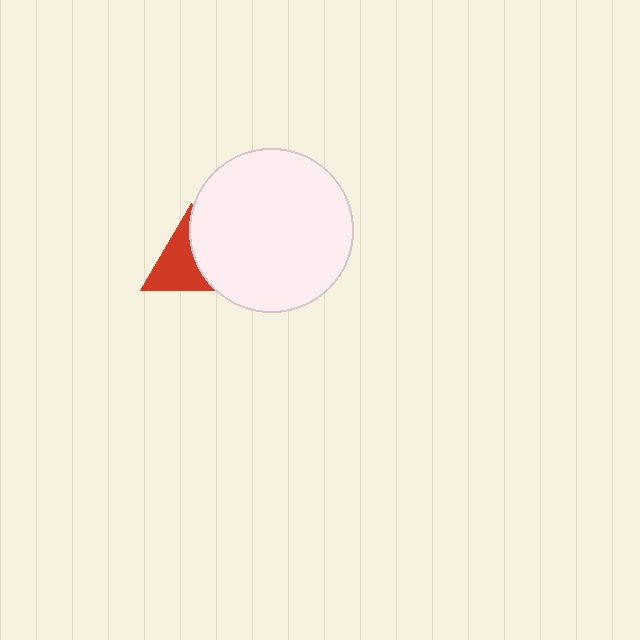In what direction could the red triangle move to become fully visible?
The red triangle could move left. That would shift it out from behind the white circle entirely.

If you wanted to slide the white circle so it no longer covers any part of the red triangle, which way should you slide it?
Slide it right — that is the most direct way to separate the two shapes.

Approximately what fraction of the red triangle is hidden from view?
Roughly 42% of the red triangle is hidden behind the white circle.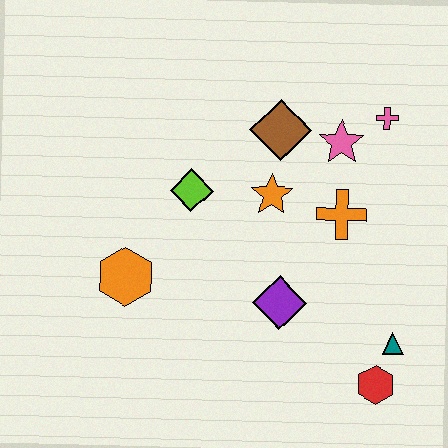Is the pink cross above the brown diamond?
Yes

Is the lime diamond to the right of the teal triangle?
No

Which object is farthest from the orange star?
The red hexagon is farthest from the orange star.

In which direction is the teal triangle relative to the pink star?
The teal triangle is below the pink star.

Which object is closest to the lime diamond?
The orange star is closest to the lime diamond.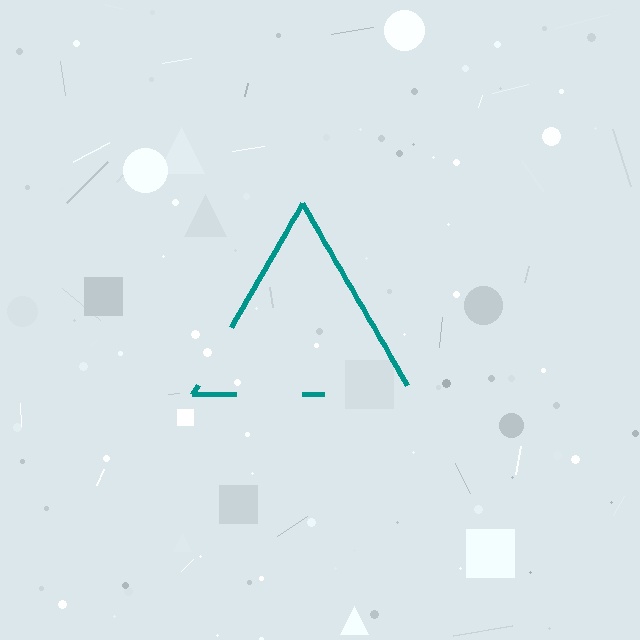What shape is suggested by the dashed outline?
The dashed outline suggests a triangle.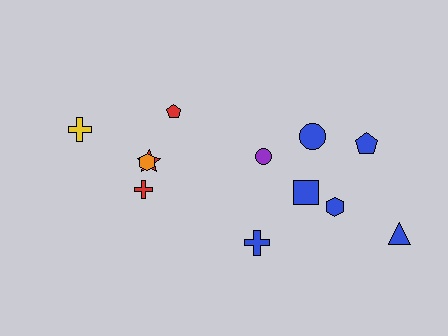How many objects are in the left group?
There are 5 objects.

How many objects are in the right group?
There are 7 objects.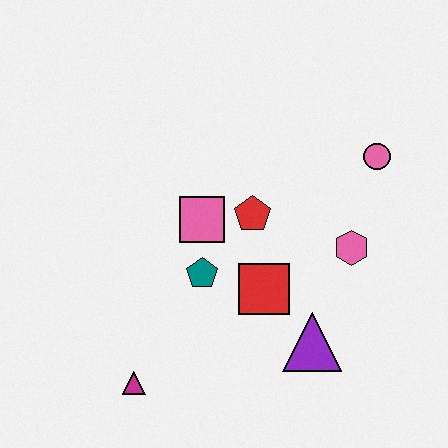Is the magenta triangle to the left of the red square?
Yes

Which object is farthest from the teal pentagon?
The pink circle is farthest from the teal pentagon.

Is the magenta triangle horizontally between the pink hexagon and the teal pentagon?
No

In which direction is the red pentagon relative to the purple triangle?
The red pentagon is above the purple triangle.